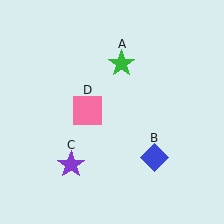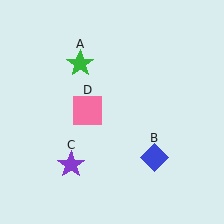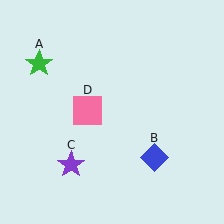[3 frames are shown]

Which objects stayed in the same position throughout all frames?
Blue diamond (object B) and purple star (object C) and pink square (object D) remained stationary.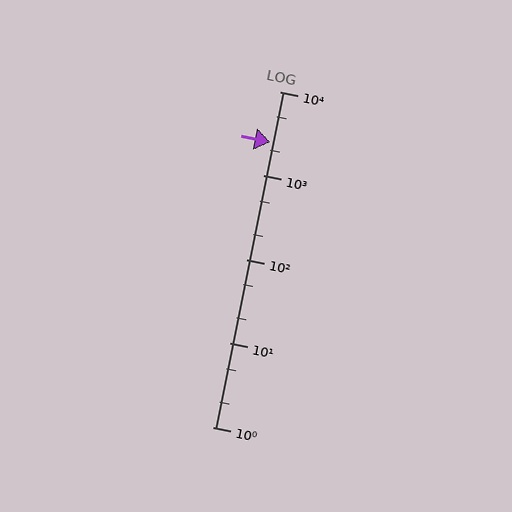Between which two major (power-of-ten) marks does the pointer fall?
The pointer is between 1000 and 10000.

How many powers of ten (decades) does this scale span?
The scale spans 4 decades, from 1 to 10000.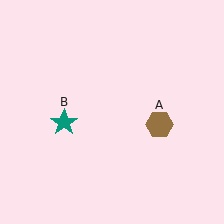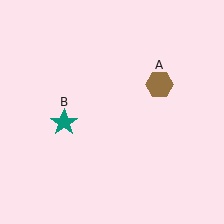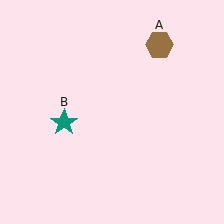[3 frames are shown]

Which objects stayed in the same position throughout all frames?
Teal star (object B) remained stationary.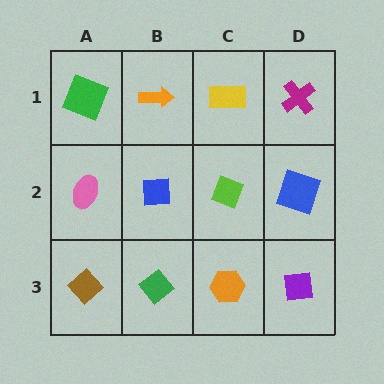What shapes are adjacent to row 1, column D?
A blue square (row 2, column D), a yellow rectangle (row 1, column C).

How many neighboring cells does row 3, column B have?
3.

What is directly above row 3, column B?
A blue square.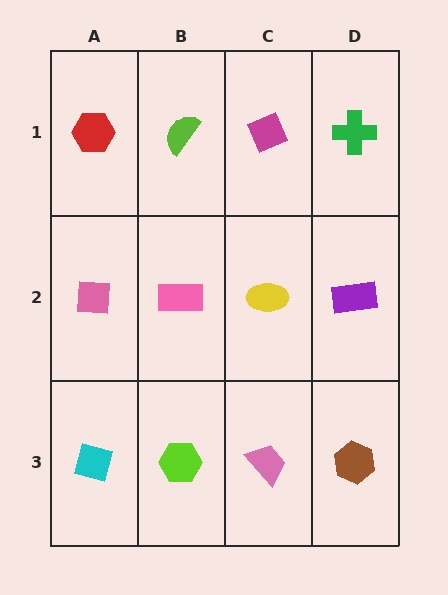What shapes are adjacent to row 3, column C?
A yellow ellipse (row 2, column C), a lime hexagon (row 3, column B), a brown hexagon (row 3, column D).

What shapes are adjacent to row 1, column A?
A pink square (row 2, column A), a lime semicircle (row 1, column B).